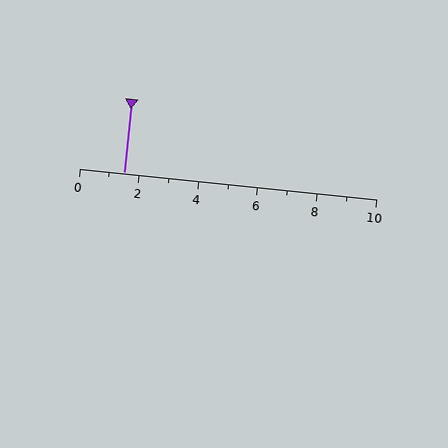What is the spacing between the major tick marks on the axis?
The major ticks are spaced 2 apart.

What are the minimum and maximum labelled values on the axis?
The axis runs from 0 to 10.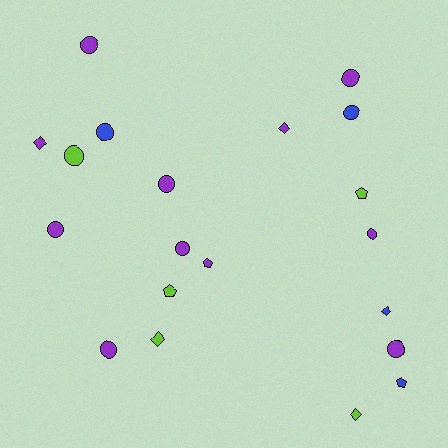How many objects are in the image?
There are 20 objects.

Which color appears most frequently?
Purple, with 11 objects.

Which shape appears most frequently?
Circle, with 11 objects.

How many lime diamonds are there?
There are 2 lime diamonds.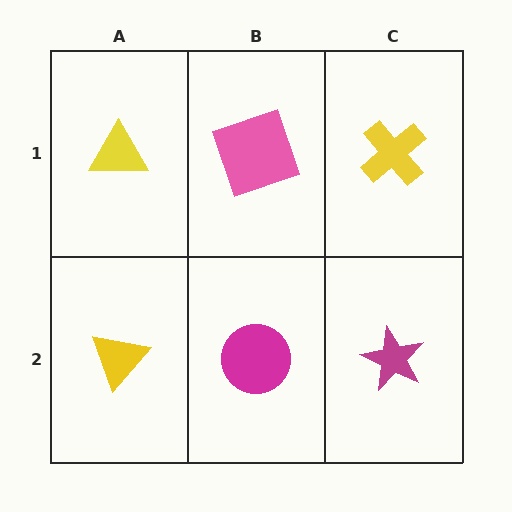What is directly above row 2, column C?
A yellow cross.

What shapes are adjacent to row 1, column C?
A magenta star (row 2, column C), a pink square (row 1, column B).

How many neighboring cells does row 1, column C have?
2.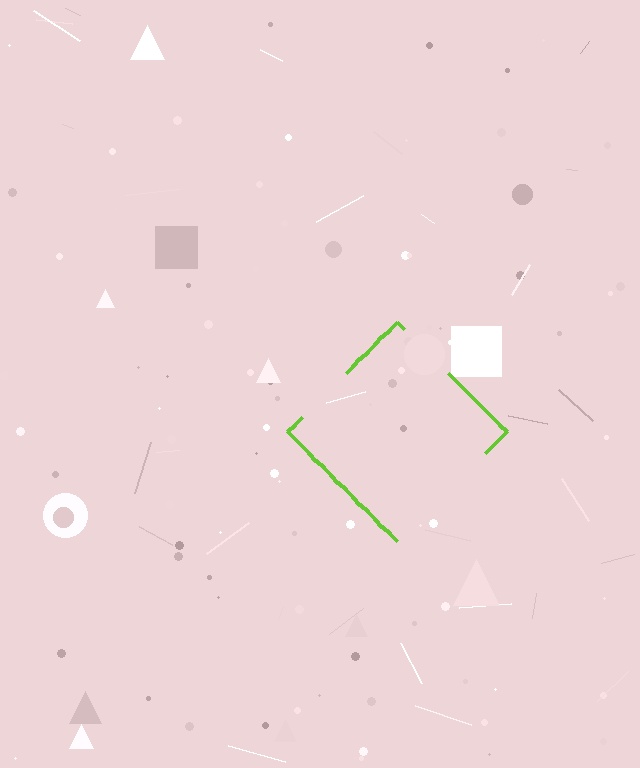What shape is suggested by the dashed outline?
The dashed outline suggests a diamond.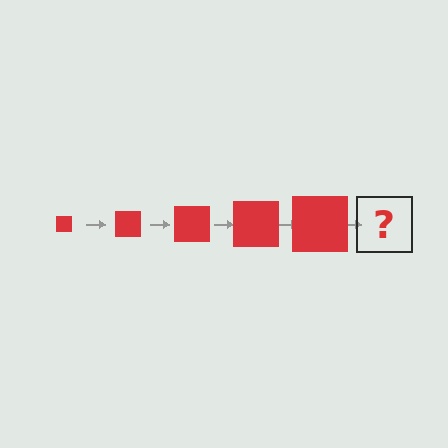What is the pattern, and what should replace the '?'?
The pattern is that the square gets progressively larger each step. The '?' should be a red square, larger than the previous one.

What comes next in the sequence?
The next element should be a red square, larger than the previous one.